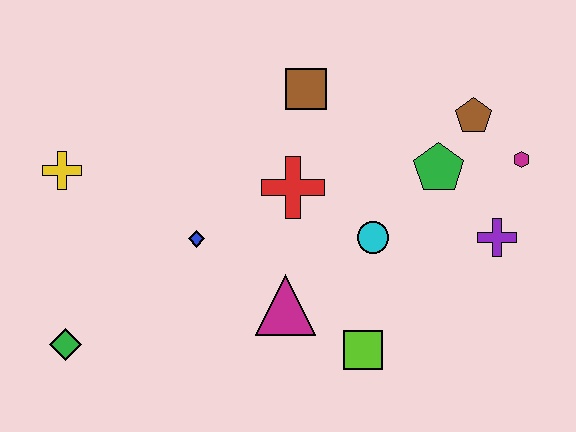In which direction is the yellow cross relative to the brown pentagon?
The yellow cross is to the left of the brown pentagon.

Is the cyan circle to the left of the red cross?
No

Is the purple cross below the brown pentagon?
Yes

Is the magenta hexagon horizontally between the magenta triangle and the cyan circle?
No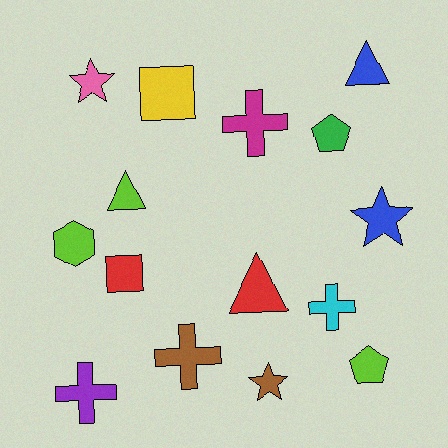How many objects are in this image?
There are 15 objects.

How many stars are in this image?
There are 3 stars.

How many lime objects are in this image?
There are 3 lime objects.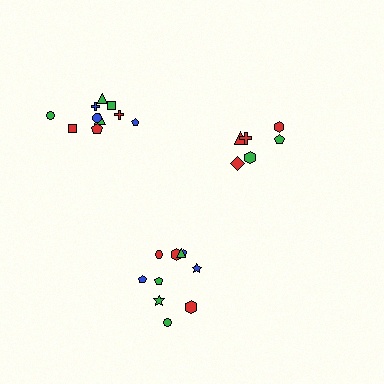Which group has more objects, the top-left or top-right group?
The top-left group.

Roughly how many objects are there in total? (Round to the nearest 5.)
Roughly 25 objects in total.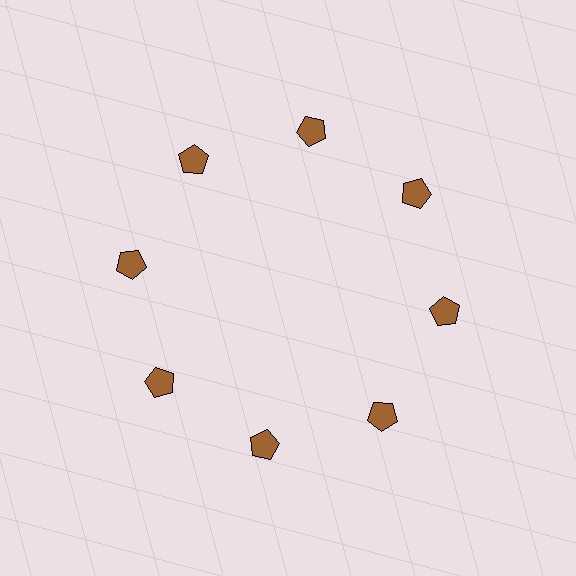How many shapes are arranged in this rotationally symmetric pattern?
There are 8 shapes, arranged in 8 groups of 1.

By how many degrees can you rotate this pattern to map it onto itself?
The pattern maps onto itself every 45 degrees of rotation.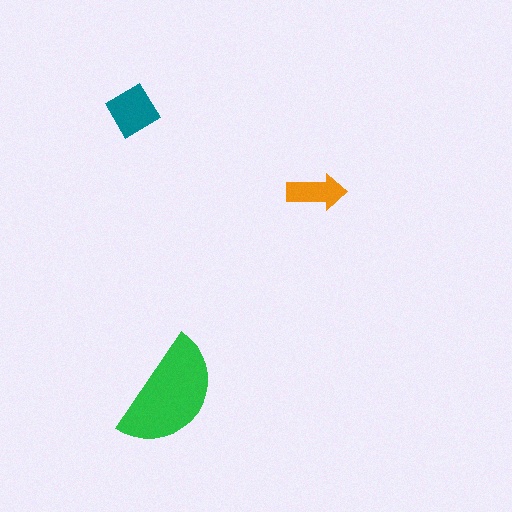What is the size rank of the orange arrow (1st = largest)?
3rd.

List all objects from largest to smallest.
The green semicircle, the teal diamond, the orange arrow.